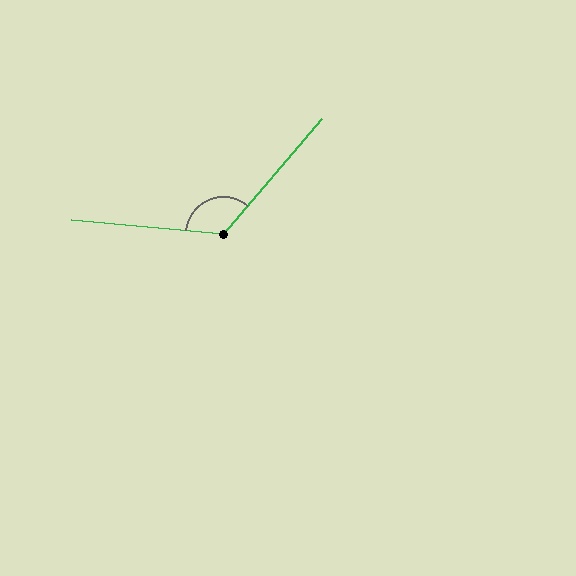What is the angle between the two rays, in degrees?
Approximately 125 degrees.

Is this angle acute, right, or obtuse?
It is obtuse.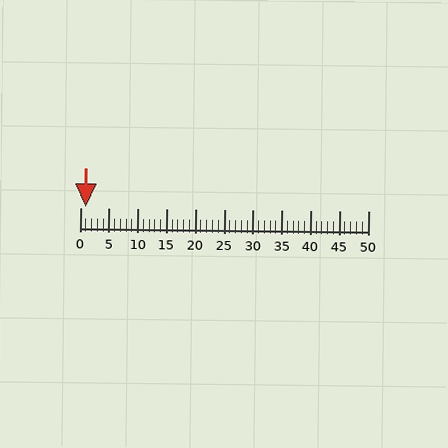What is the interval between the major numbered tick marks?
The major tick marks are spaced 5 units apart.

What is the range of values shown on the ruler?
The ruler shows values from 0 to 50.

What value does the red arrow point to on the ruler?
The red arrow points to approximately 1.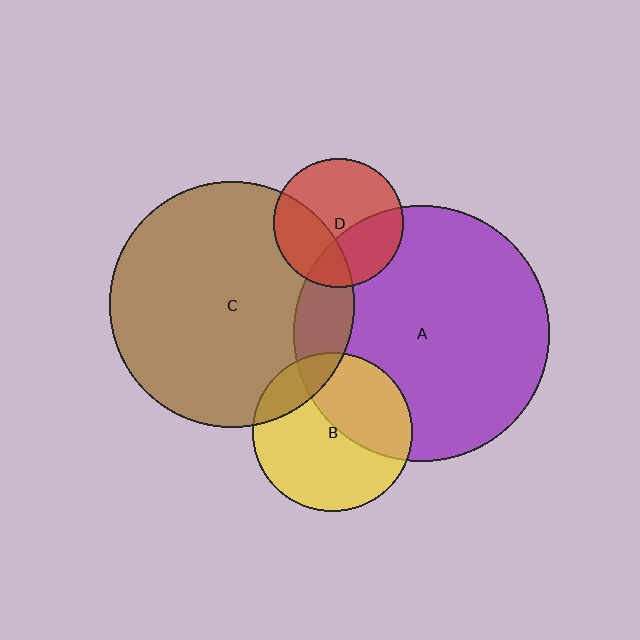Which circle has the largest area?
Circle A (purple).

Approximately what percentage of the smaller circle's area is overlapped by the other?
Approximately 35%.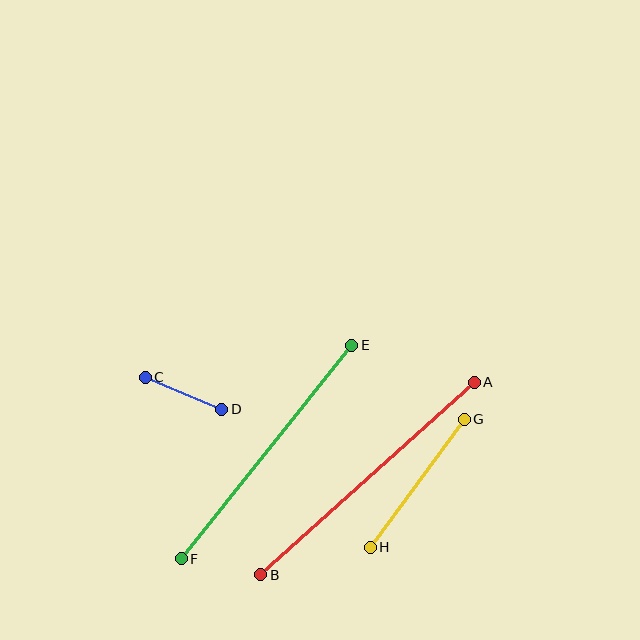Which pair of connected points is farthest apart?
Points A and B are farthest apart.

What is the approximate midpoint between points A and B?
The midpoint is at approximately (368, 478) pixels.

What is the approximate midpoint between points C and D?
The midpoint is at approximately (183, 393) pixels.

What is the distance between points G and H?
The distance is approximately 159 pixels.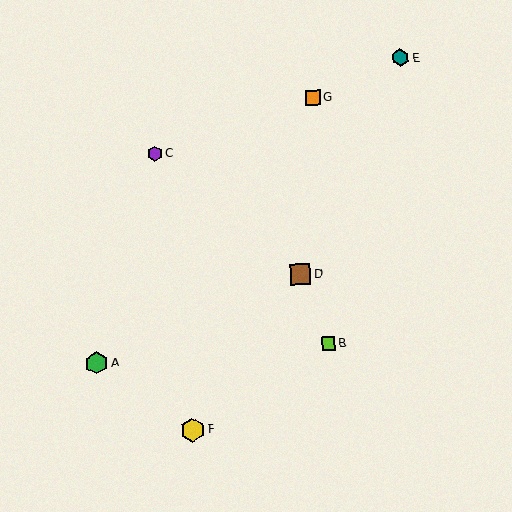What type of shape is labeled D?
Shape D is a brown square.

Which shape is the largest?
The yellow hexagon (labeled F) is the largest.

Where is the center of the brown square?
The center of the brown square is at (300, 274).